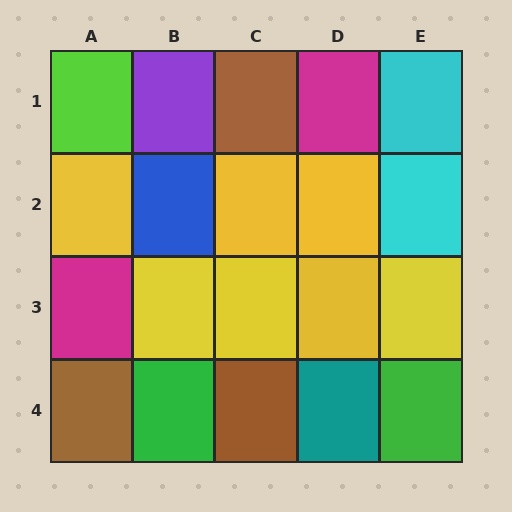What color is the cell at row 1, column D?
Magenta.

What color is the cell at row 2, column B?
Blue.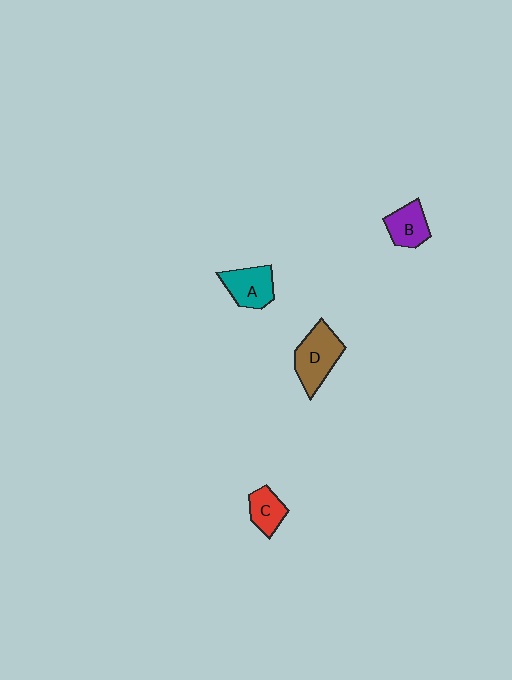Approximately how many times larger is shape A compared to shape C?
Approximately 1.3 times.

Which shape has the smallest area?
Shape C (red).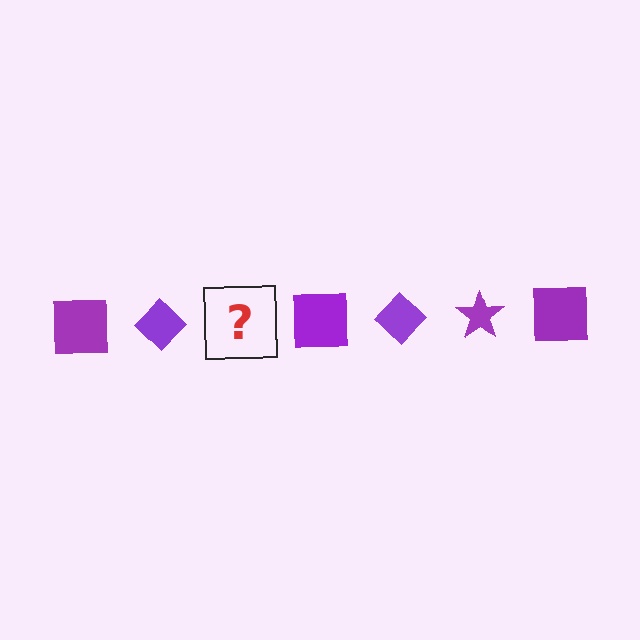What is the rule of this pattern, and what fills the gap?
The rule is that the pattern cycles through square, diamond, star shapes in purple. The gap should be filled with a purple star.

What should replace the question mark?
The question mark should be replaced with a purple star.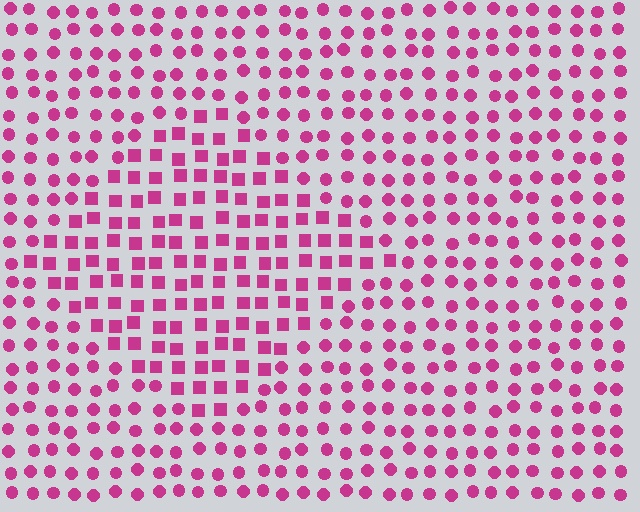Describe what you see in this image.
The image is filled with small magenta elements arranged in a uniform grid. A diamond-shaped region contains squares, while the surrounding area contains circles. The boundary is defined purely by the change in element shape.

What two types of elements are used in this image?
The image uses squares inside the diamond region and circles outside it.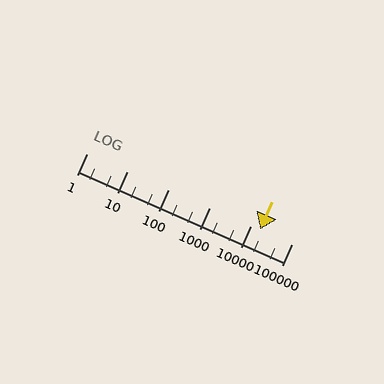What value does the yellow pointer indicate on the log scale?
The pointer indicates approximately 17000.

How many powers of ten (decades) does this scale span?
The scale spans 5 decades, from 1 to 100000.